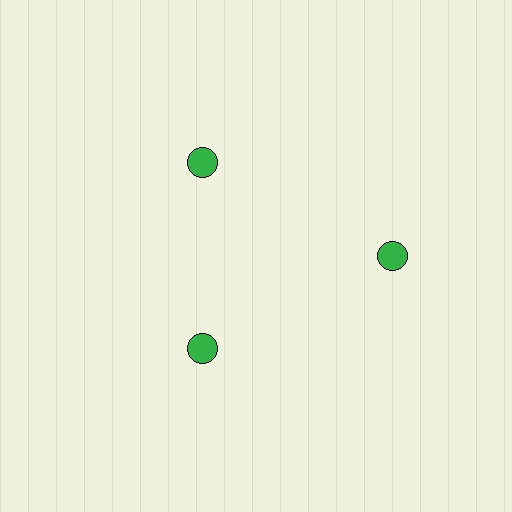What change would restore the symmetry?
The symmetry would be restored by moving it inward, back onto the ring so that all 3 circles sit at equal angles and equal distance from the center.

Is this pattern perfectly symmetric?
No. The 3 green circles are arranged in a ring, but one element near the 3 o'clock position is pushed outward from the center, breaking the 3-fold rotational symmetry.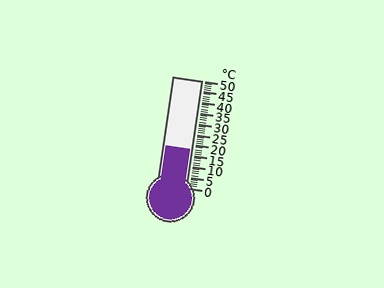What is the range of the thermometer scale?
The thermometer scale ranges from 0°C to 50°C.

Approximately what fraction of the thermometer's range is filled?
The thermometer is filled to approximately 35% of its range.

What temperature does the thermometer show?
The thermometer shows approximately 18°C.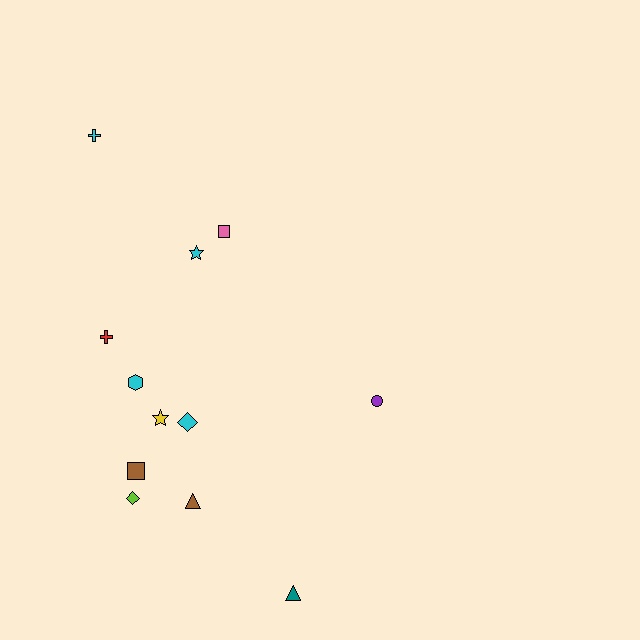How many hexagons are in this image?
There is 1 hexagon.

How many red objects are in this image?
There is 1 red object.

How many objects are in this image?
There are 12 objects.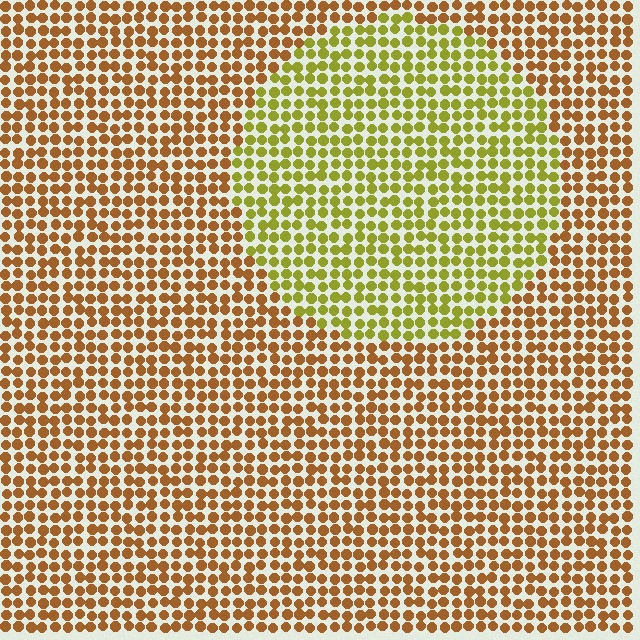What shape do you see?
I see a circle.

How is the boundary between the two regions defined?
The boundary is defined purely by a slight shift in hue (about 40 degrees). Spacing, size, and orientation are identical on both sides.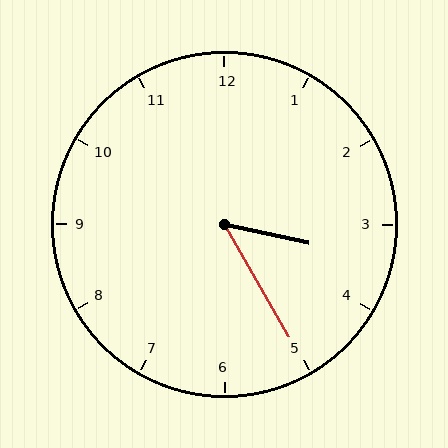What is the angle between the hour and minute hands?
Approximately 48 degrees.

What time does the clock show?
3:25.